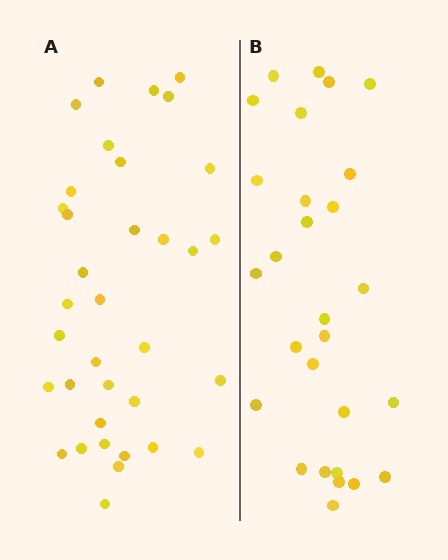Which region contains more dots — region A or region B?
Region A (the left region) has more dots.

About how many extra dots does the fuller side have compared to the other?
Region A has roughly 8 or so more dots than region B.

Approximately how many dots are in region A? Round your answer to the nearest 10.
About 40 dots. (The exact count is 35, which rounds to 40.)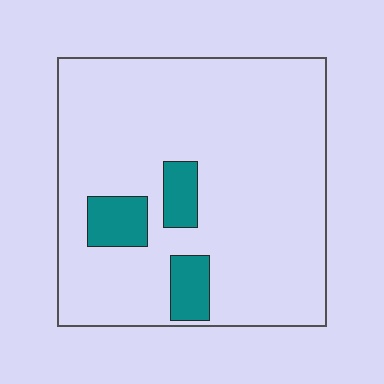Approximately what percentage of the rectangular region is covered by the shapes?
Approximately 10%.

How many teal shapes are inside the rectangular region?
3.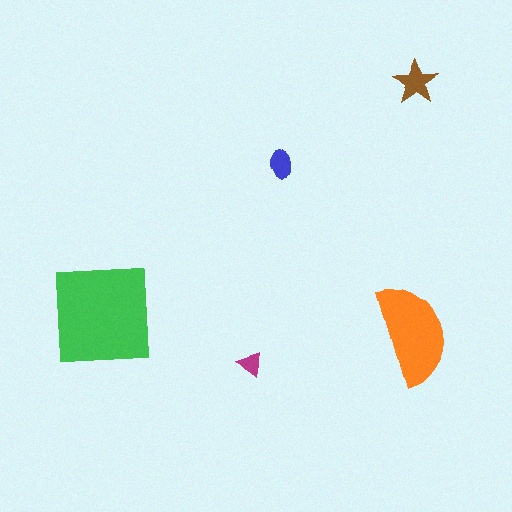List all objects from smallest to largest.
The magenta triangle, the blue ellipse, the brown star, the orange semicircle, the green square.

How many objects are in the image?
There are 5 objects in the image.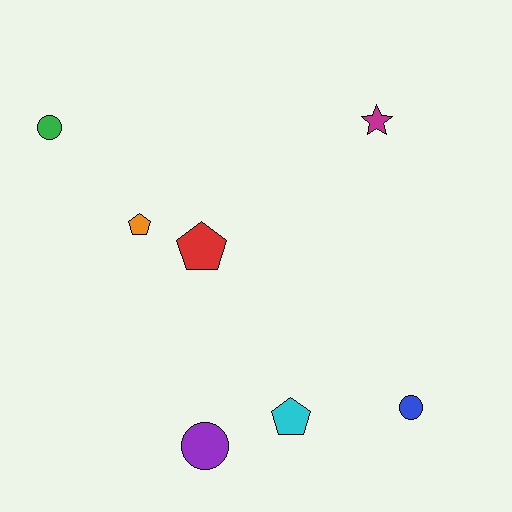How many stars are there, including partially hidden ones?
There is 1 star.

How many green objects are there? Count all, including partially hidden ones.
There is 1 green object.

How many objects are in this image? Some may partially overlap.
There are 7 objects.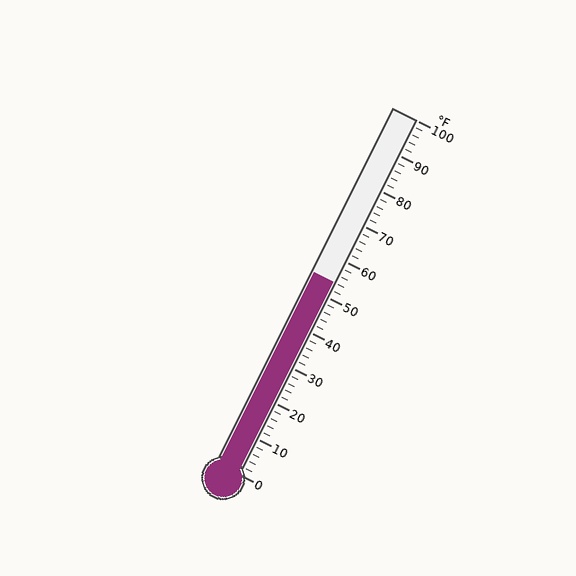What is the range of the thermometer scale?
The thermometer scale ranges from 0°F to 100°F.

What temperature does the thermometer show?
The thermometer shows approximately 54°F.